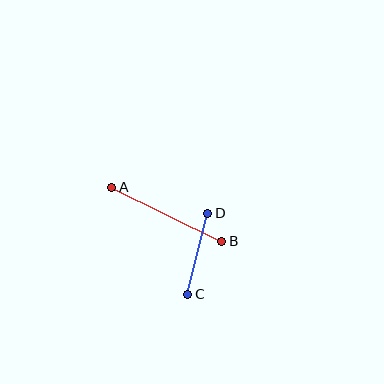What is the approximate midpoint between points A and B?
The midpoint is at approximately (167, 214) pixels.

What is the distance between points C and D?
The distance is approximately 83 pixels.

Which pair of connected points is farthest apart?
Points A and B are farthest apart.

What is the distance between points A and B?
The distance is approximately 123 pixels.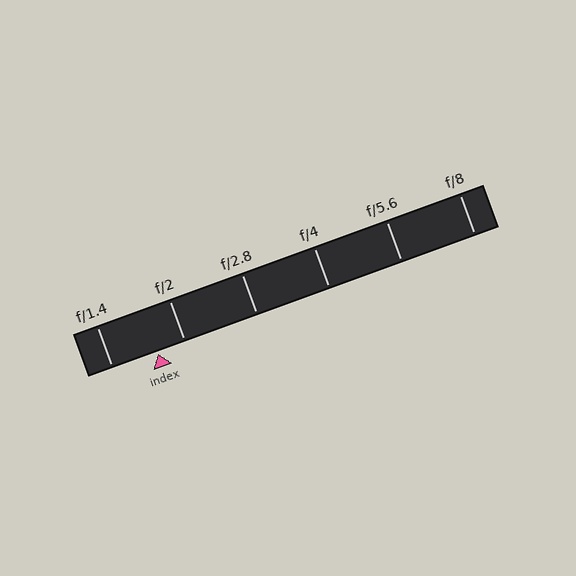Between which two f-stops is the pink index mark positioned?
The index mark is between f/1.4 and f/2.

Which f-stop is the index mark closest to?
The index mark is closest to f/2.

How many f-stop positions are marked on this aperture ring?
There are 6 f-stop positions marked.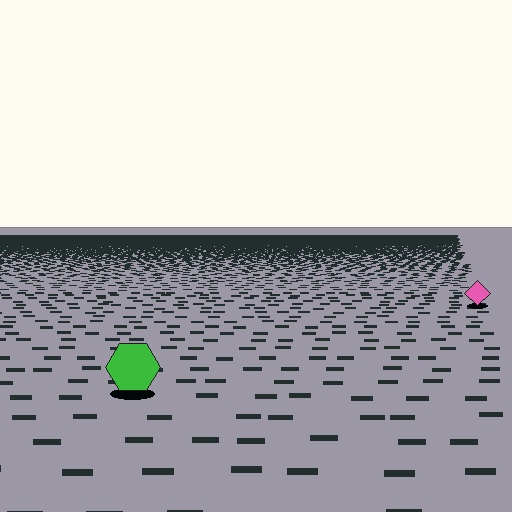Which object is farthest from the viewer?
The pink diamond is farthest from the viewer. It appears smaller and the ground texture around it is denser.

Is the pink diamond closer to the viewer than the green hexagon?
No. The green hexagon is closer — you can tell from the texture gradient: the ground texture is coarser near it.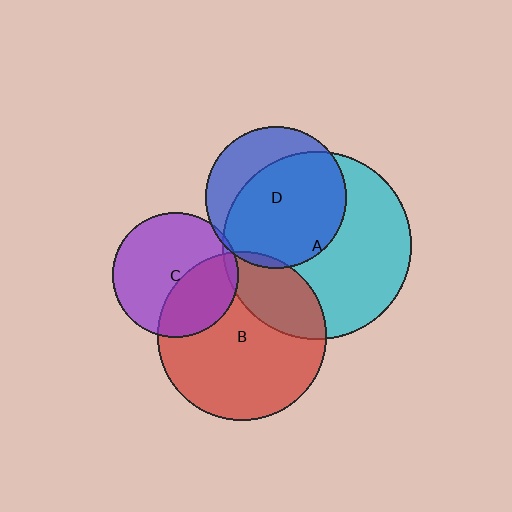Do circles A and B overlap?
Yes.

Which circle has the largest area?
Circle A (cyan).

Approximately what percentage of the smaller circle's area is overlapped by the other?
Approximately 25%.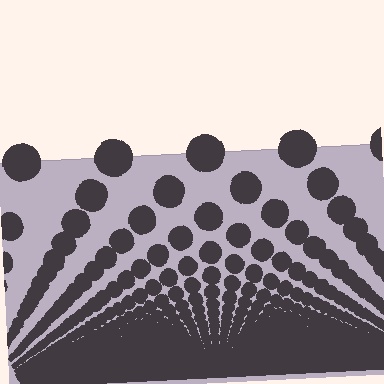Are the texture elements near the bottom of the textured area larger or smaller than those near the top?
Smaller. The gradient is inverted — elements near the bottom are smaller and denser.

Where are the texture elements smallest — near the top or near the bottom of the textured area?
Near the bottom.